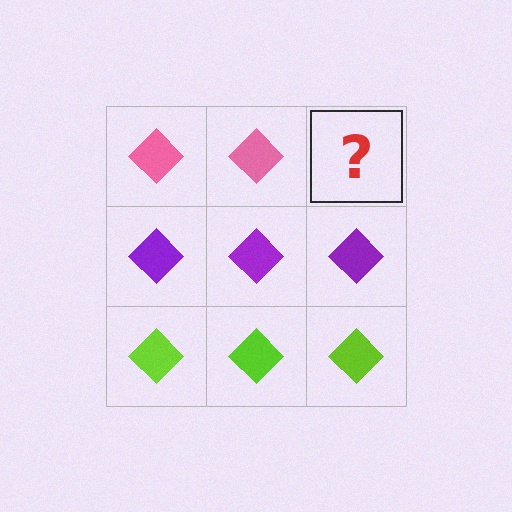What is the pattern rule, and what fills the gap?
The rule is that each row has a consistent color. The gap should be filled with a pink diamond.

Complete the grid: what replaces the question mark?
The question mark should be replaced with a pink diamond.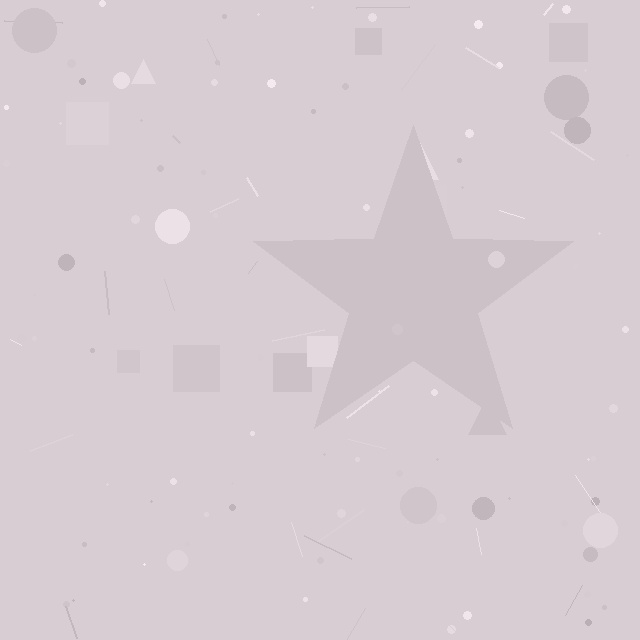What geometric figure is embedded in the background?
A star is embedded in the background.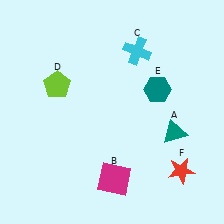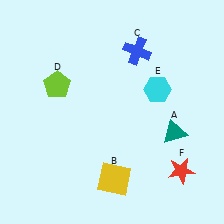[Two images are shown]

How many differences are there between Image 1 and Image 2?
There are 3 differences between the two images.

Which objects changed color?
B changed from magenta to yellow. C changed from cyan to blue. E changed from teal to cyan.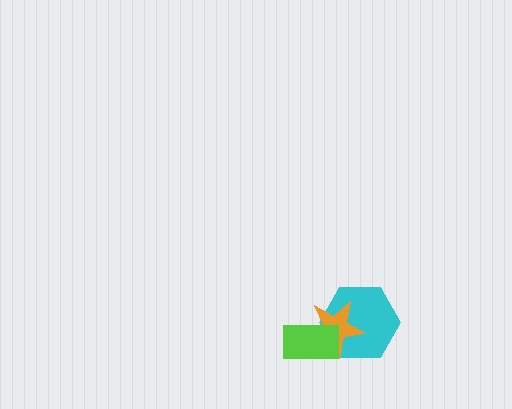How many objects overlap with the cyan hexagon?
2 objects overlap with the cyan hexagon.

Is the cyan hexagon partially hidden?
Yes, it is partially covered by another shape.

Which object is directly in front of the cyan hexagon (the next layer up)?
The orange star is directly in front of the cyan hexagon.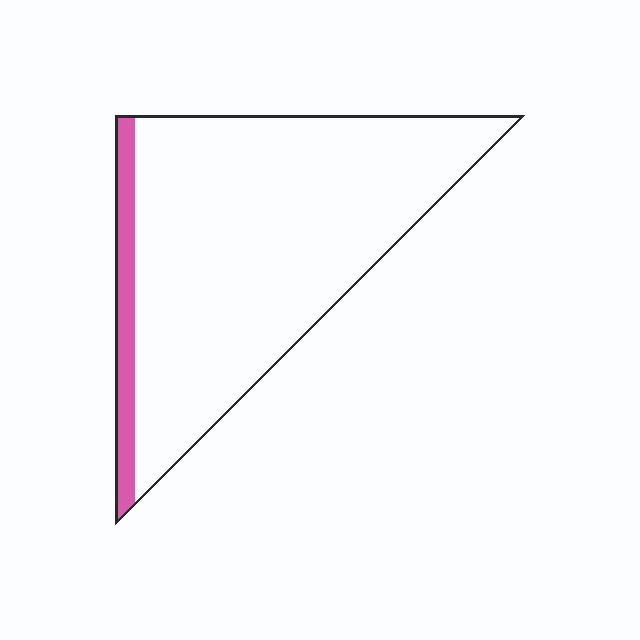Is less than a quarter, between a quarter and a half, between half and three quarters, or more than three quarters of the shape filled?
Less than a quarter.